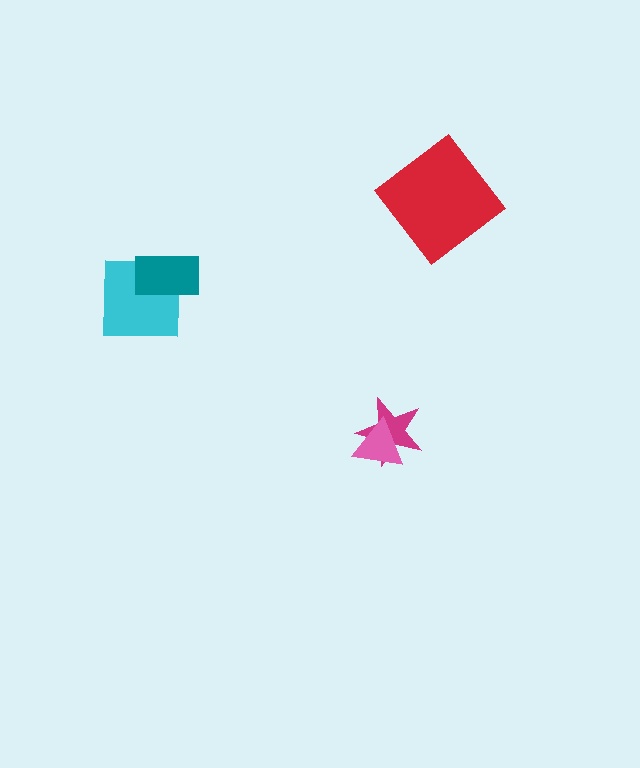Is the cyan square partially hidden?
Yes, it is partially covered by another shape.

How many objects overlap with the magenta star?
1 object overlaps with the magenta star.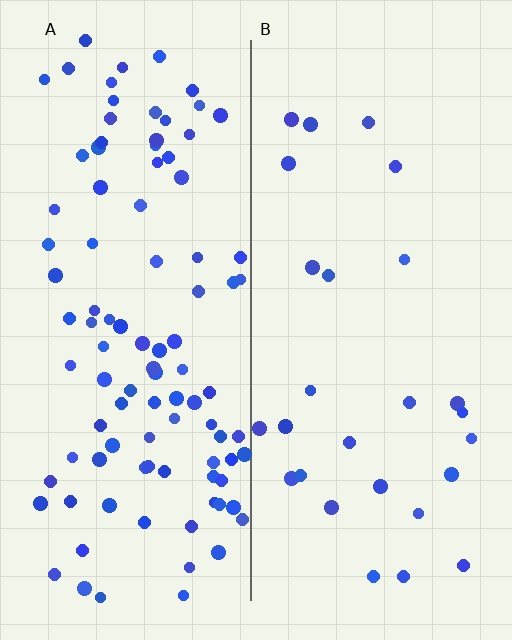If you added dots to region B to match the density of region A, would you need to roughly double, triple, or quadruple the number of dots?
Approximately quadruple.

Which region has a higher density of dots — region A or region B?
A (the left).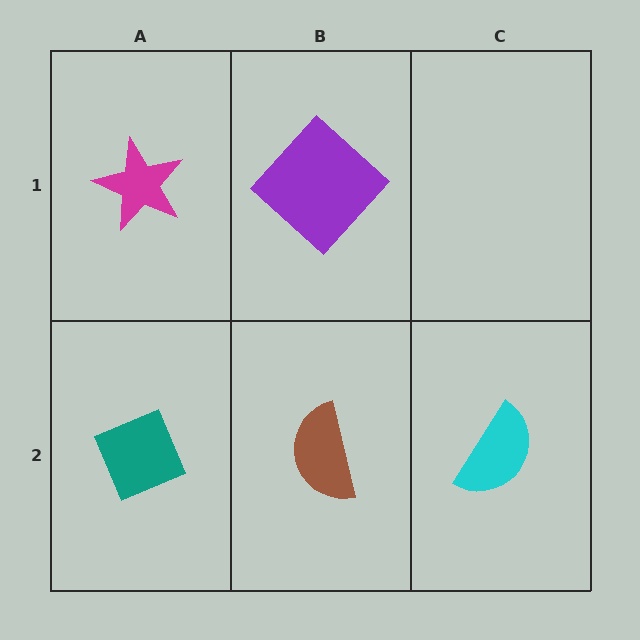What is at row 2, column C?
A cyan semicircle.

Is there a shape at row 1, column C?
No, that cell is empty.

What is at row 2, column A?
A teal diamond.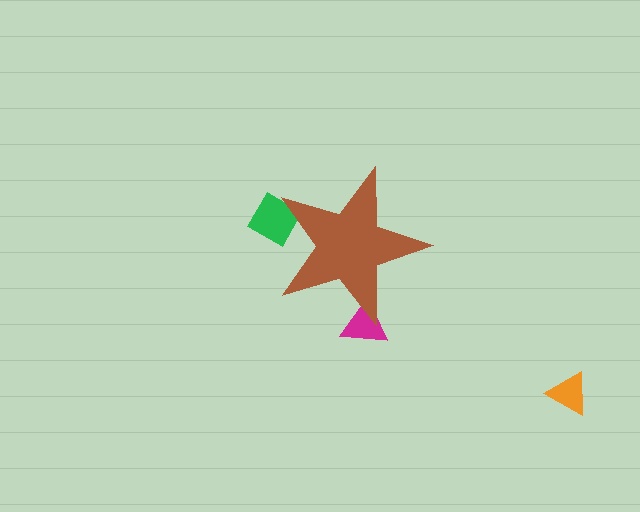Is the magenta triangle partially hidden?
Yes, the magenta triangle is partially hidden behind the brown star.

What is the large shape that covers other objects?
A brown star.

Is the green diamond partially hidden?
Yes, the green diamond is partially hidden behind the brown star.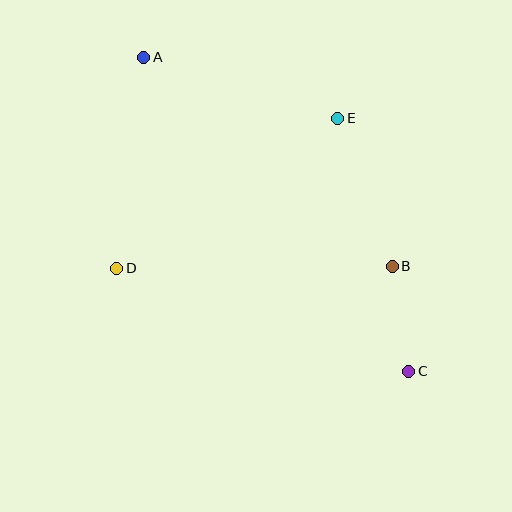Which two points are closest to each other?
Points B and C are closest to each other.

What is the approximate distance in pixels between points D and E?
The distance between D and E is approximately 267 pixels.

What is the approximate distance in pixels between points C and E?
The distance between C and E is approximately 263 pixels.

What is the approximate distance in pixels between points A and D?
The distance between A and D is approximately 213 pixels.